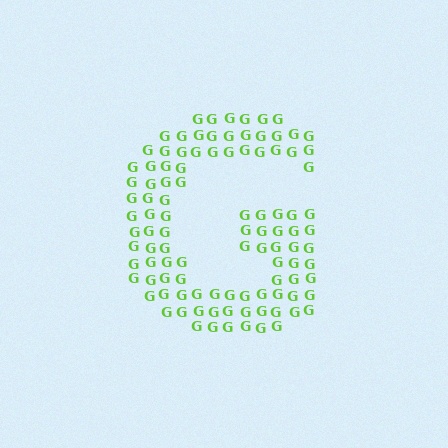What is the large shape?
The large shape is the letter G.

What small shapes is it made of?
It is made of small letter G's.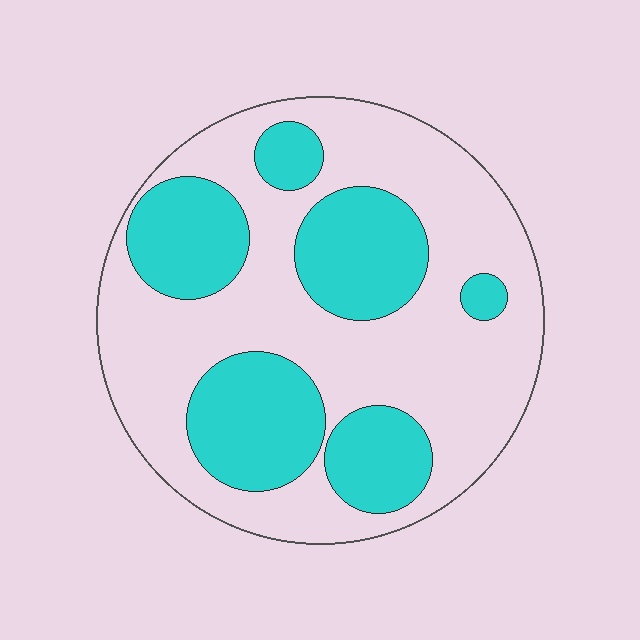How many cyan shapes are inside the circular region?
6.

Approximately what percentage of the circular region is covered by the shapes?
Approximately 35%.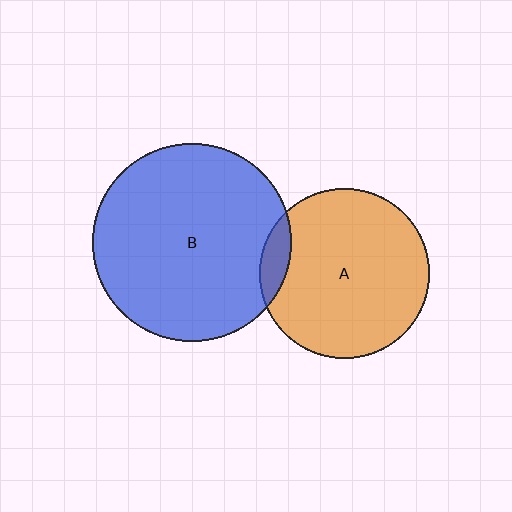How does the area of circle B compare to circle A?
Approximately 1.4 times.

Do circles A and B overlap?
Yes.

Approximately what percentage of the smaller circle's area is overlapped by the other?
Approximately 10%.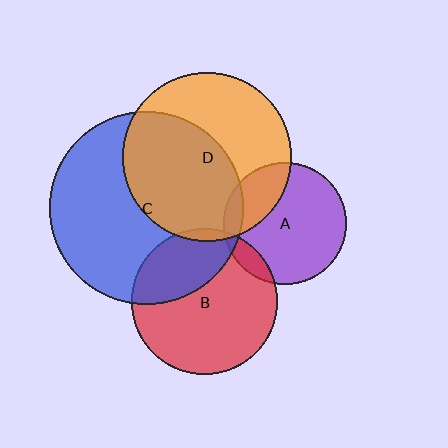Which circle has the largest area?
Circle C (blue).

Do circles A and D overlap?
Yes.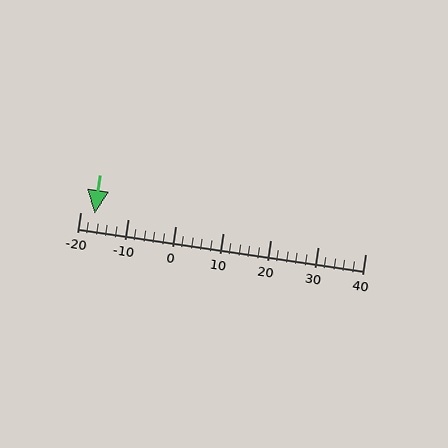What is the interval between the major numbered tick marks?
The major tick marks are spaced 10 units apart.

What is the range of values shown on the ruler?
The ruler shows values from -20 to 40.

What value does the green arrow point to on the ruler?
The green arrow points to approximately -17.